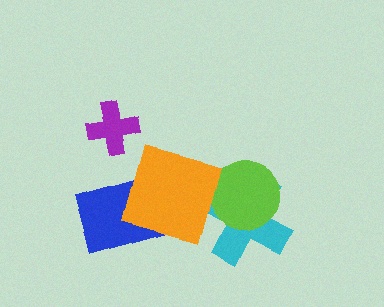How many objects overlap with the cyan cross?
1 object overlaps with the cyan cross.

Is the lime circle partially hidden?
No, no other shape covers it.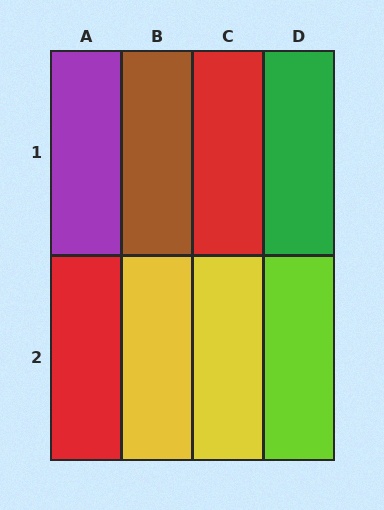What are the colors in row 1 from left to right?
Purple, brown, red, green.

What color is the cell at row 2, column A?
Red.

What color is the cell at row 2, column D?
Lime.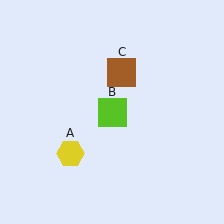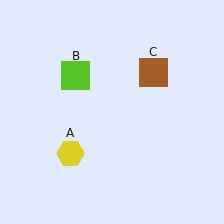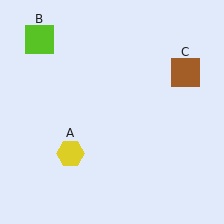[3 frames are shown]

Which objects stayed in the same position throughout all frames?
Yellow hexagon (object A) remained stationary.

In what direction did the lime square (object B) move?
The lime square (object B) moved up and to the left.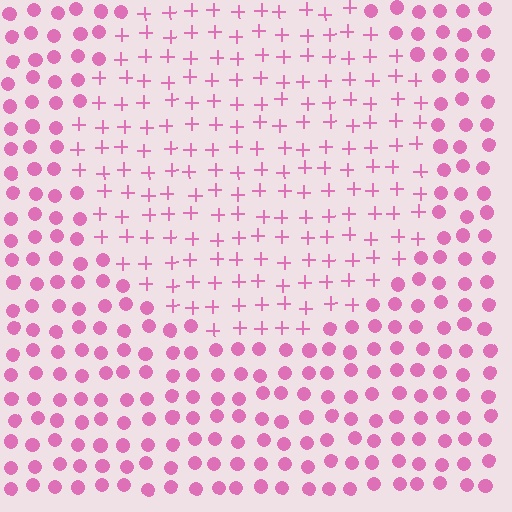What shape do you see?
I see a circle.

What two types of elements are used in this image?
The image uses plus signs inside the circle region and circles outside it.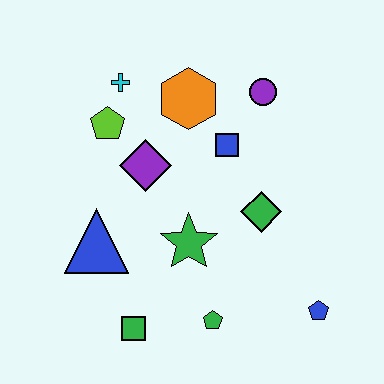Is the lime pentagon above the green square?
Yes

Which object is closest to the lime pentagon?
The cyan cross is closest to the lime pentagon.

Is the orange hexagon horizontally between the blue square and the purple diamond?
Yes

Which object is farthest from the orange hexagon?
The blue pentagon is farthest from the orange hexagon.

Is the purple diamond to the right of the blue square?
No